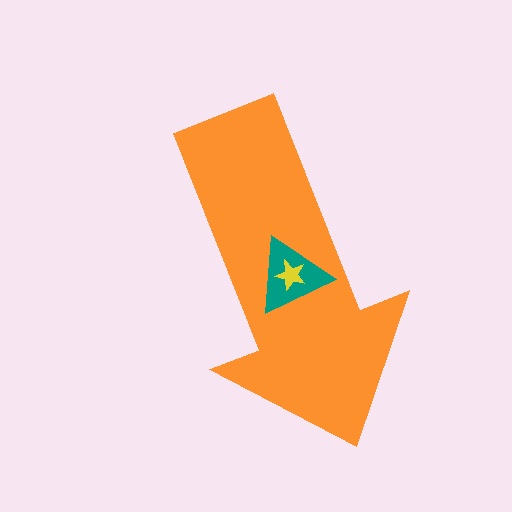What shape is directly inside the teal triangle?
The yellow star.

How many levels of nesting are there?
3.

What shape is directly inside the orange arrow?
The teal triangle.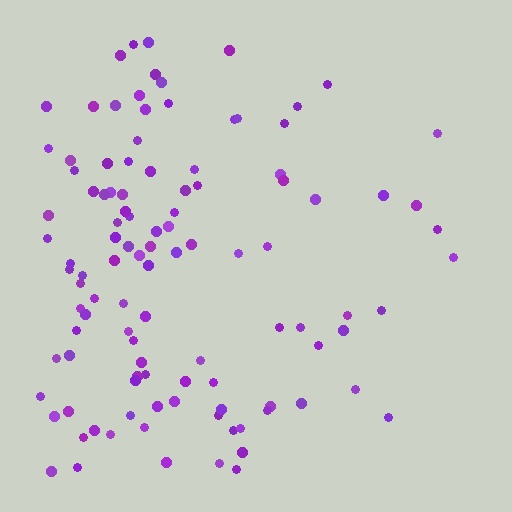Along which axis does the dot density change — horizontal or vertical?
Horizontal.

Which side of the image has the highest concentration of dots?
The left.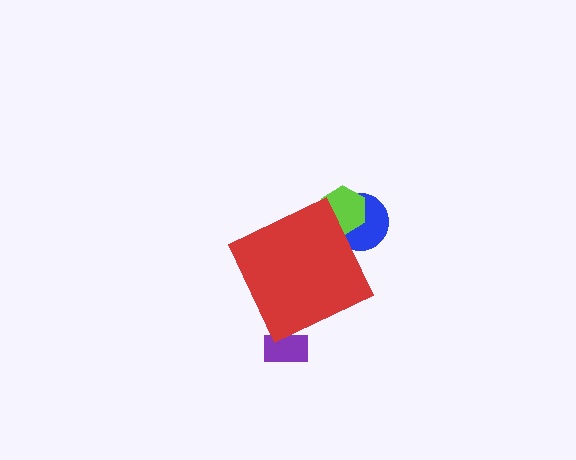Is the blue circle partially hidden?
Yes, the blue circle is partially hidden behind the red diamond.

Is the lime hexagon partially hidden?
Yes, the lime hexagon is partially hidden behind the red diamond.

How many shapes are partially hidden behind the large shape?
3 shapes are partially hidden.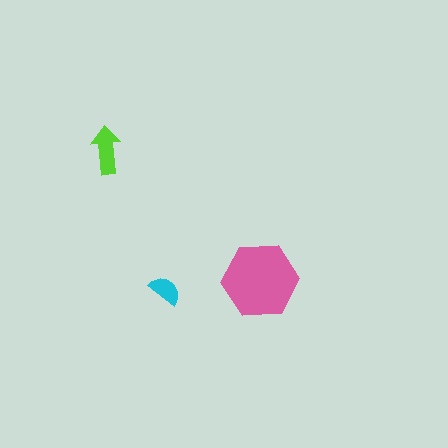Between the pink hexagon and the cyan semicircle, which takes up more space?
The pink hexagon.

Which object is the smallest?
The cyan semicircle.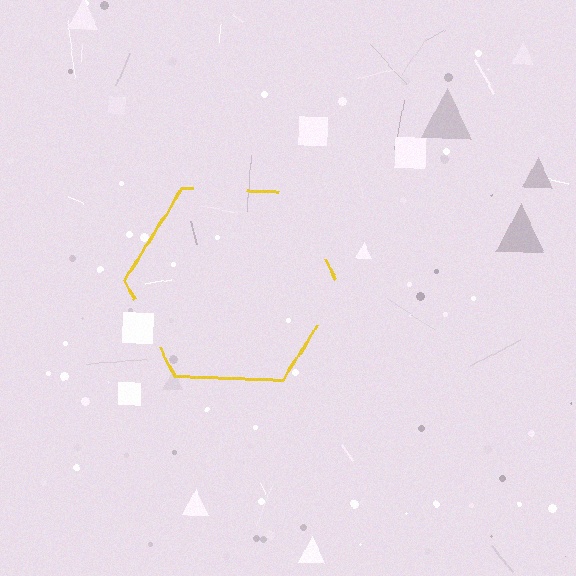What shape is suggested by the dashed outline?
The dashed outline suggests a hexagon.